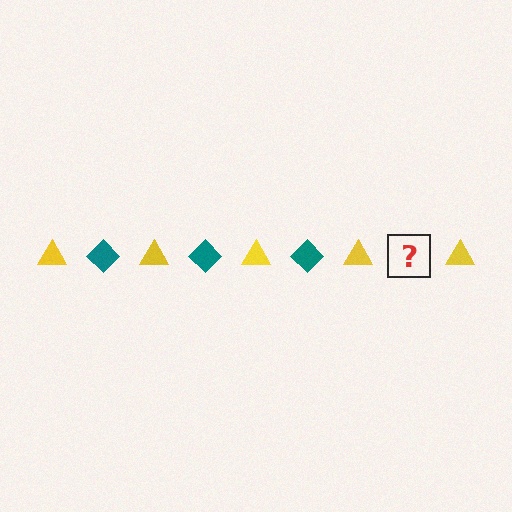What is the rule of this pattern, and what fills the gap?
The rule is that the pattern alternates between yellow triangle and teal diamond. The gap should be filled with a teal diamond.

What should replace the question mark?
The question mark should be replaced with a teal diamond.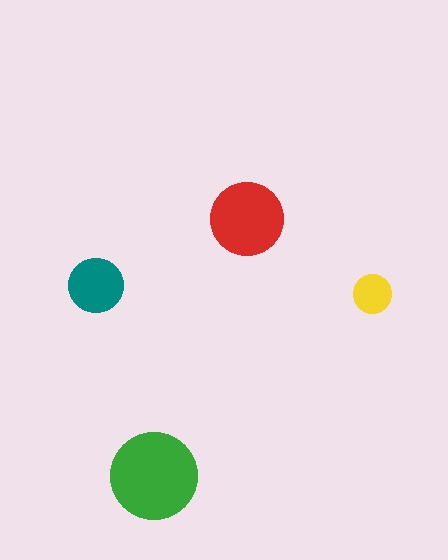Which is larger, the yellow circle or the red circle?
The red one.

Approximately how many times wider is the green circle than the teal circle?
About 1.5 times wider.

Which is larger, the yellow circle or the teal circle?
The teal one.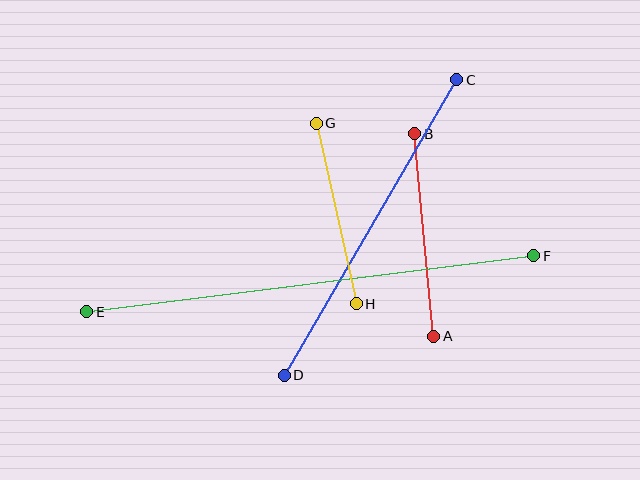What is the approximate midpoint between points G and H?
The midpoint is at approximately (336, 214) pixels.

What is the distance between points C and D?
The distance is approximately 342 pixels.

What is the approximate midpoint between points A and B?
The midpoint is at approximately (424, 235) pixels.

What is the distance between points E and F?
The distance is approximately 451 pixels.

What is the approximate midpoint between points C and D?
The midpoint is at approximately (370, 227) pixels.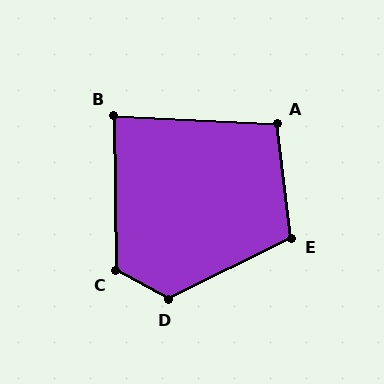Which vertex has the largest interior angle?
D, at approximately 125 degrees.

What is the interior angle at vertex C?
Approximately 119 degrees (obtuse).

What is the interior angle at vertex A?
Approximately 100 degrees (obtuse).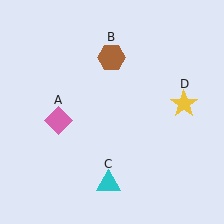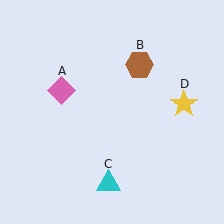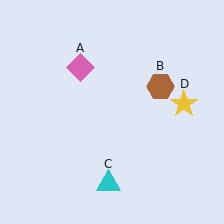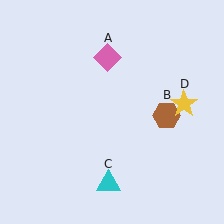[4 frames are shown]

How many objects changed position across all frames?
2 objects changed position: pink diamond (object A), brown hexagon (object B).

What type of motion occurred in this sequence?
The pink diamond (object A), brown hexagon (object B) rotated clockwise around the center of the scene.